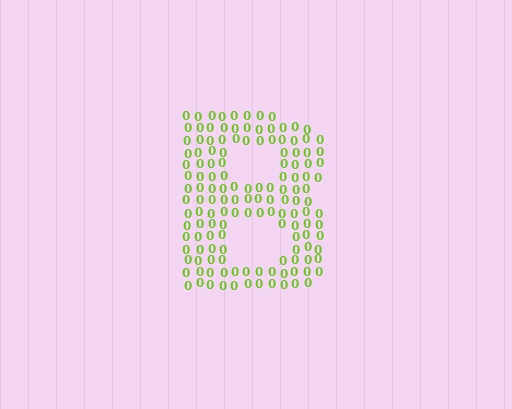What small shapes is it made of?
It is made of small digit 0's.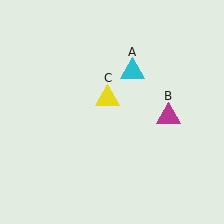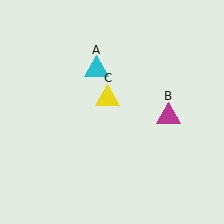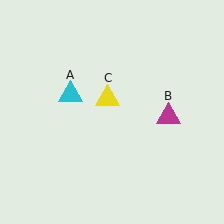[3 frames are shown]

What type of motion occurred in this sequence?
The cyan triangle (object A) rotated counterclockwise around the center of the scene.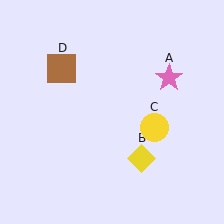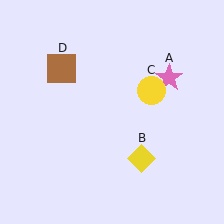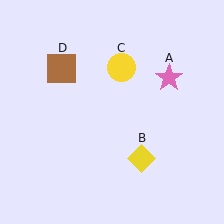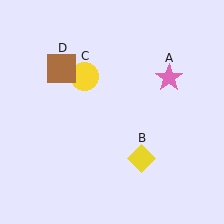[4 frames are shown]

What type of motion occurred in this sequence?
The yellow circle (object C) rotated counterclockwise around the center of the scene.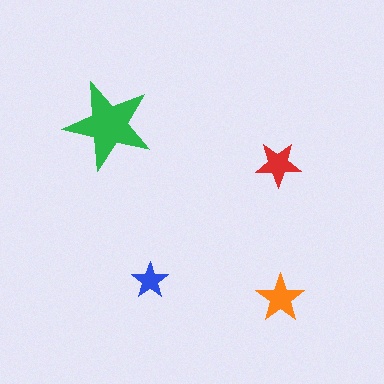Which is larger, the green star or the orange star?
The green one.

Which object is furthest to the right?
The orange star is rightmost.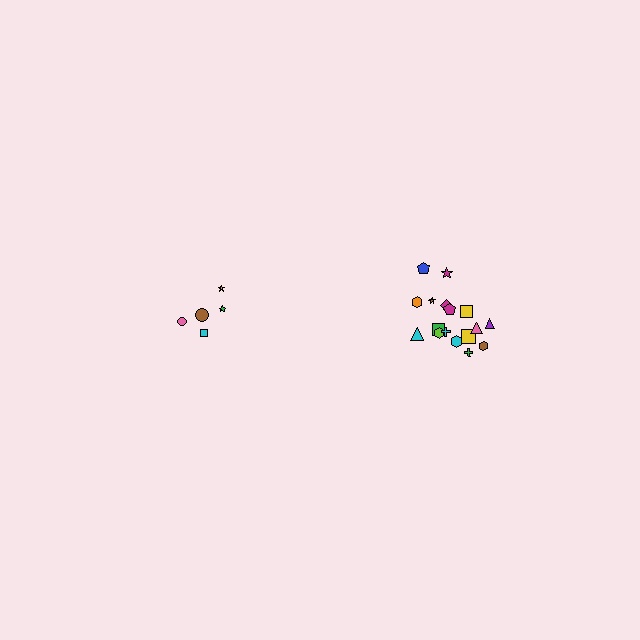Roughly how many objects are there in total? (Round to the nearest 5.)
Roughly 25 objects in total.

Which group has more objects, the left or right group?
The right group.